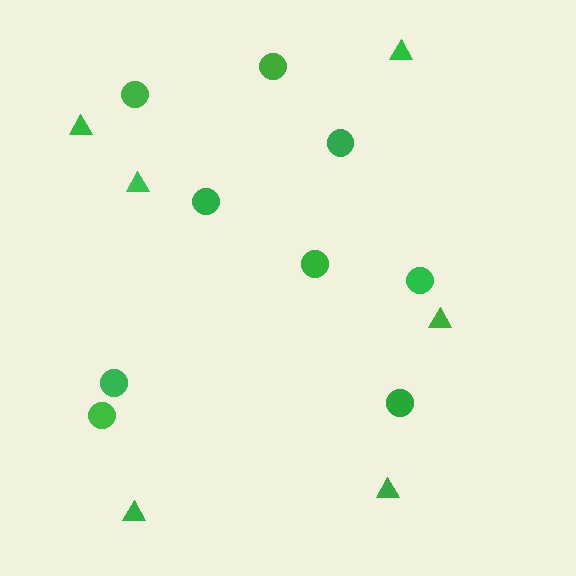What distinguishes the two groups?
There are 2 groups: one group of circles (9) and one group of triangles (6).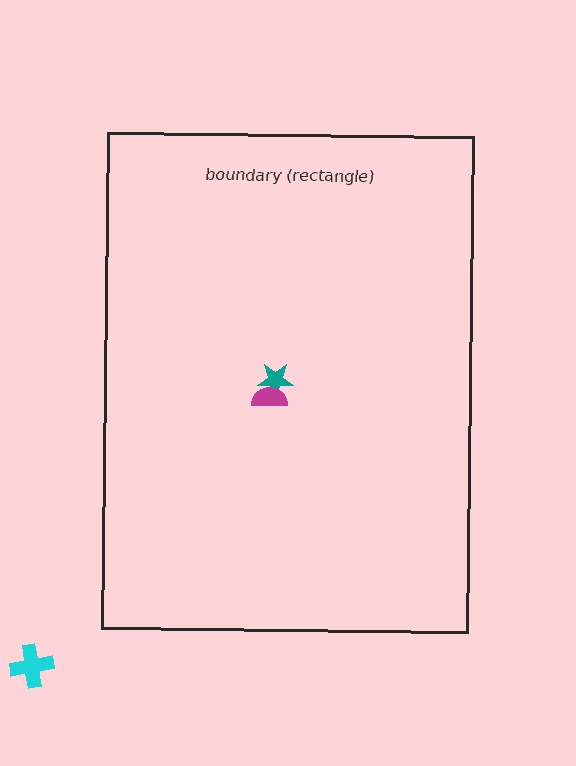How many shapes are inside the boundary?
2 inside, 1 outside.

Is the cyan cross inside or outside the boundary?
Outside.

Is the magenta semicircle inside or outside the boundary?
Inside.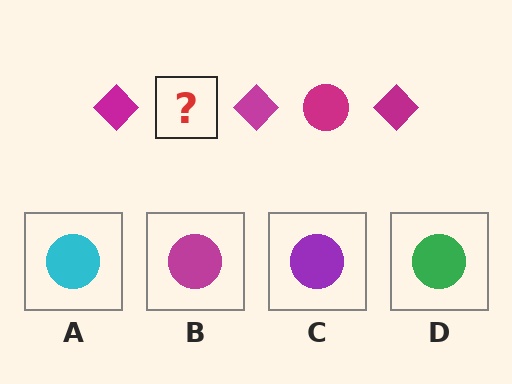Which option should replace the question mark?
Option B.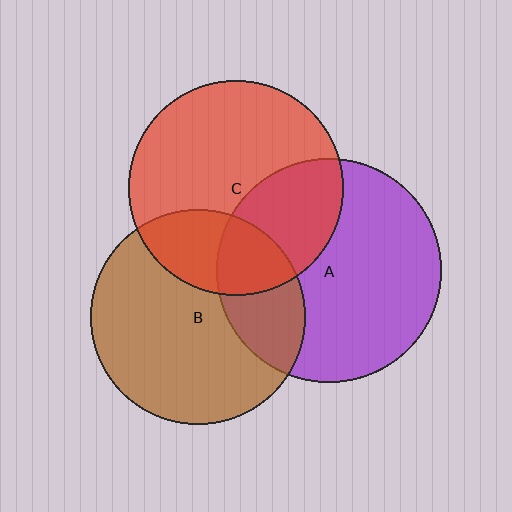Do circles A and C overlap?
Yes.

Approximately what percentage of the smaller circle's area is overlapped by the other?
Approximately 35%.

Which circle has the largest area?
Circle A (purple).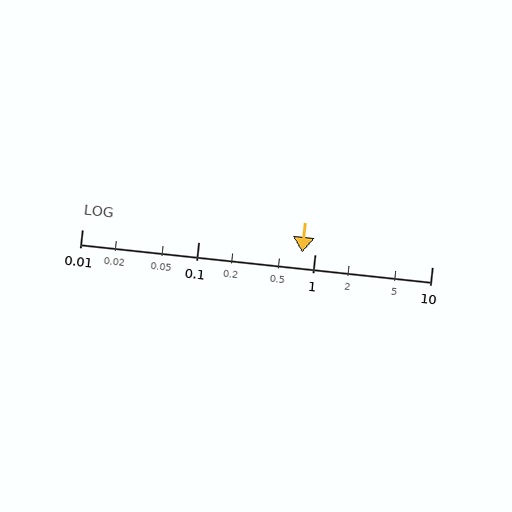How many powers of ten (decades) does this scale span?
The scale spans 3 decades, from 0.01 to 10.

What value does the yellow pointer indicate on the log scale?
The pointer indicates approximately 0.77.